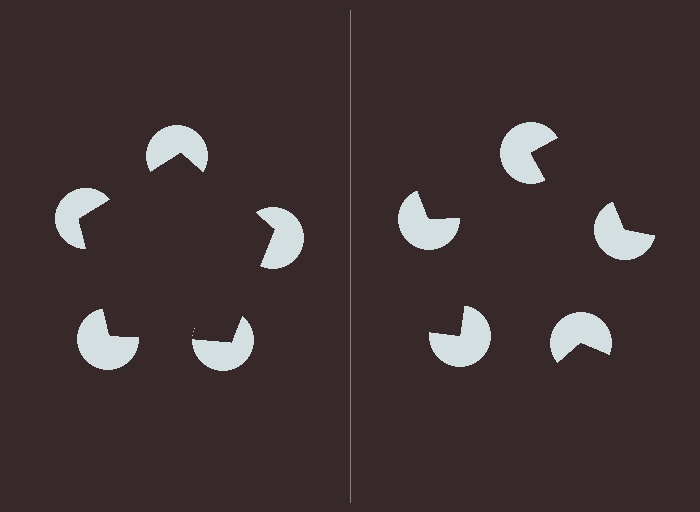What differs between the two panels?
The pac-man discs are positioned identically on both sides; only the wedge orientations differ. On the left they align to a pentagon; on the right they are misaligned.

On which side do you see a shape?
An illusory pentagon appears on the left side. On the right side the wedge cuts are rotated, so no coherent shape forms.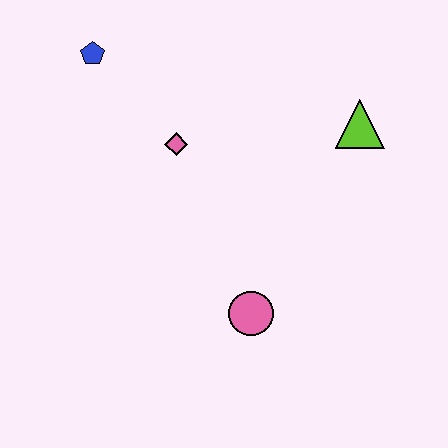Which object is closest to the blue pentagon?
The pink diamond is closest to the blue pentagon.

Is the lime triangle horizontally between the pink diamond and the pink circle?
No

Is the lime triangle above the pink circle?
Yes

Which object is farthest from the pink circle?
The blue pentagon is farthest from the pink circle.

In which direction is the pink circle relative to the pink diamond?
The pink circle is below the pink diamond.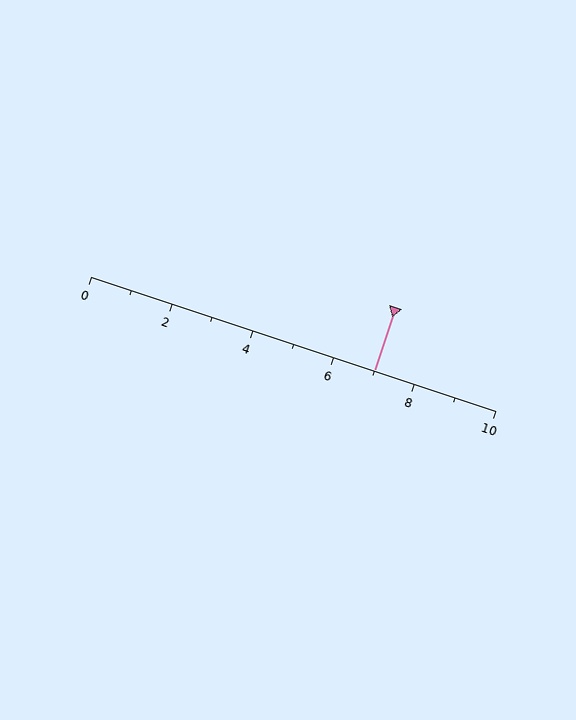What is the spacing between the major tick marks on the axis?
The major ticks are spaced 2 apart.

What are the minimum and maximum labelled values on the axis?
The axis runs from 0 to 10.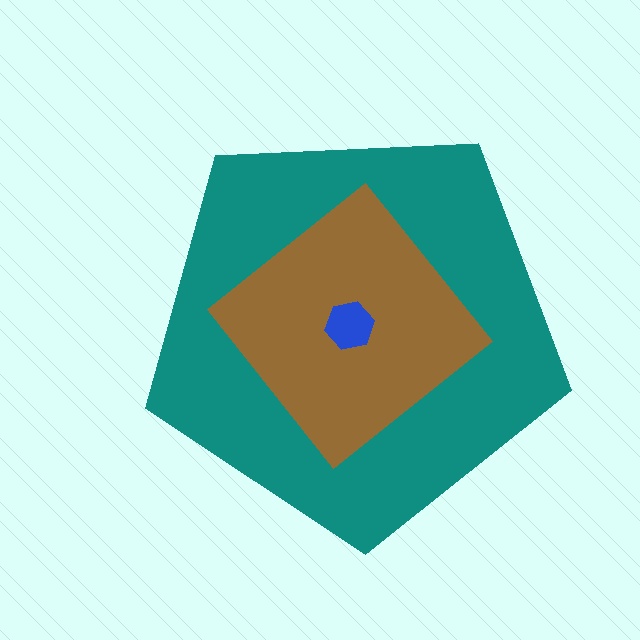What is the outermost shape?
The teal pentagon.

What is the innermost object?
The blue hexagon.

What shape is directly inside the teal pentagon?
The brown diamond.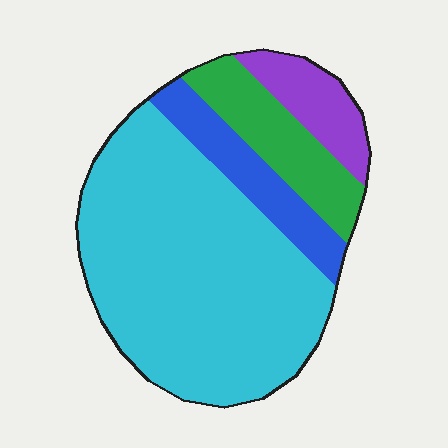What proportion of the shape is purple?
Purple covers 10% of the shape.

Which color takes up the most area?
Cyan, at roughly 65%.